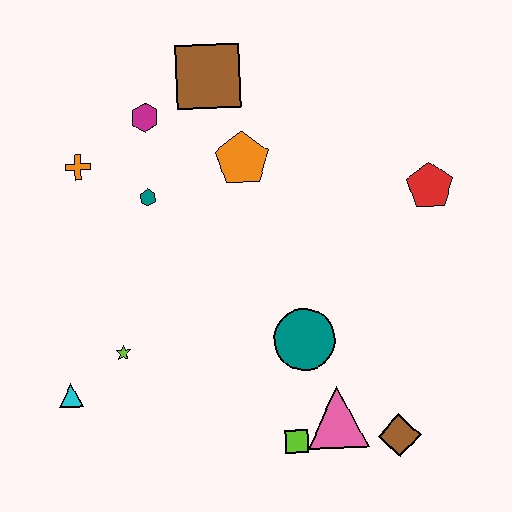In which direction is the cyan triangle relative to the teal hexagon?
The cyan triangle is below the teal hexagon.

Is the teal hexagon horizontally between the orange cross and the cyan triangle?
No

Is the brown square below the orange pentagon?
No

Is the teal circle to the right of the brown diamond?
No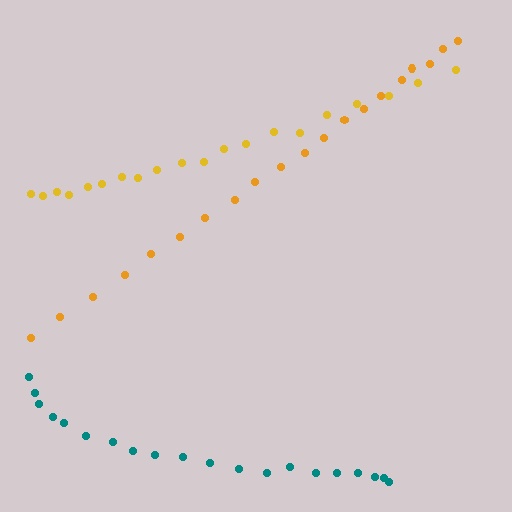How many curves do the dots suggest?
There are 3 distinct paths.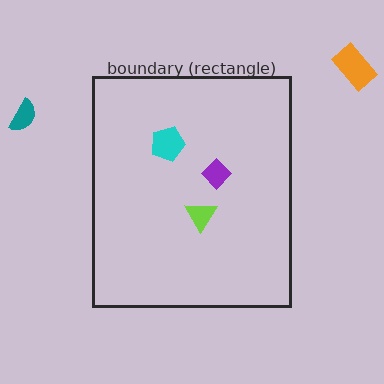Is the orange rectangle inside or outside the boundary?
Outside.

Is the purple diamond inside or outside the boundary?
Inside.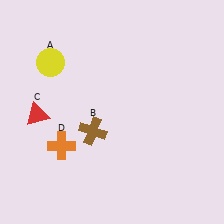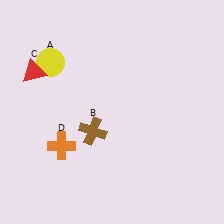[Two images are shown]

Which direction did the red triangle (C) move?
The red triangle (C) moved up.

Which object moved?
The red triangle (C) moved up.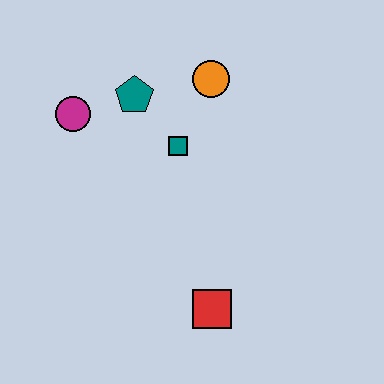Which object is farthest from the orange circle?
The red square is farthest from the orange circle.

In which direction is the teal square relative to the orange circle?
The teal square is below the orange circle.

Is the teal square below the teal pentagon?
Yes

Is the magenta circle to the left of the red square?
Yes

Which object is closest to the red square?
The teal square is closest to the red square.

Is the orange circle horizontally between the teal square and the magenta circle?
No